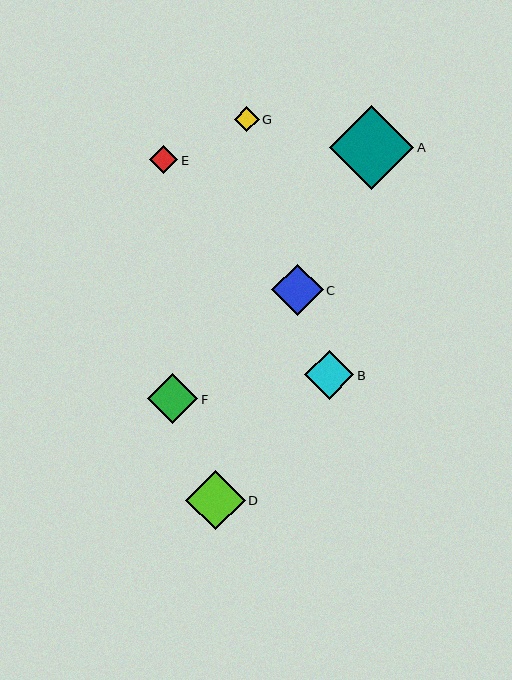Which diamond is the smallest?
Diamond G is the smallest with a size of approximately 25 pixels.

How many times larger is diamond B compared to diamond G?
Diamond B is approximately 2.0 times the size of diamond G.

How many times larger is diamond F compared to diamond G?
Diamond F is approximately 2.0 times the size of diamond G.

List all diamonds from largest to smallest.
From largest to smallest: A, D, C, F, B, E, G.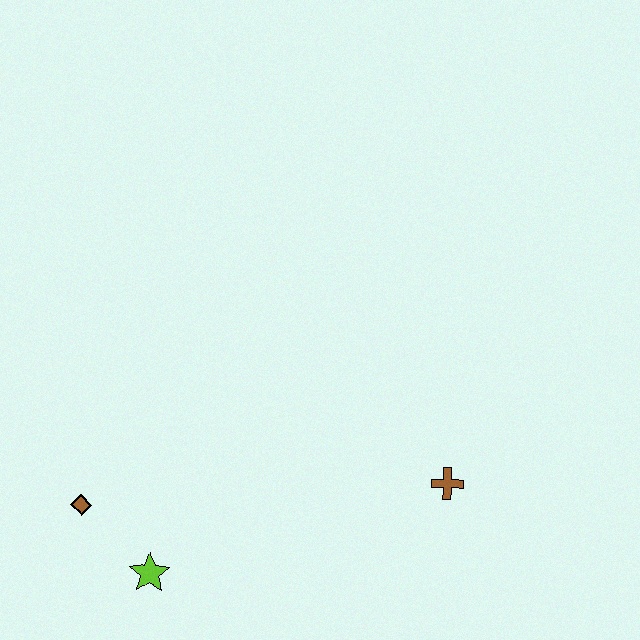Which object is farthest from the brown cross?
The brown diamond is farthest from the brown cross.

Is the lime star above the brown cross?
No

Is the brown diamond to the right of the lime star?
No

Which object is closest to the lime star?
The brown diamond is closest to the lime star.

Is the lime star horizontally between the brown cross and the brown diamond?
Yes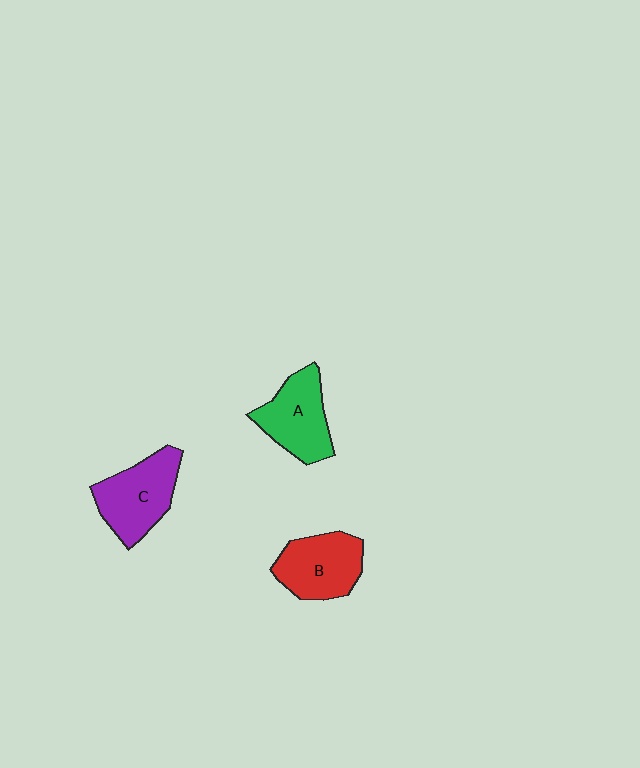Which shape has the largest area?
Shape C (purple).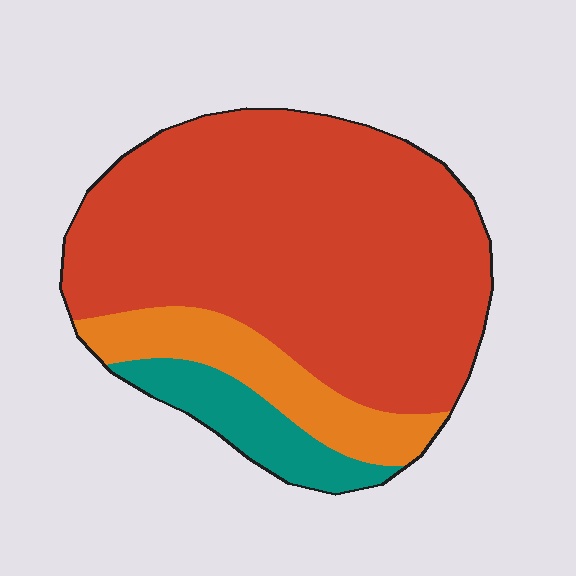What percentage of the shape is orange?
Orange covers 16% of the shape.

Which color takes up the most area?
Red, at roughly 75%.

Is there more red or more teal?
Red.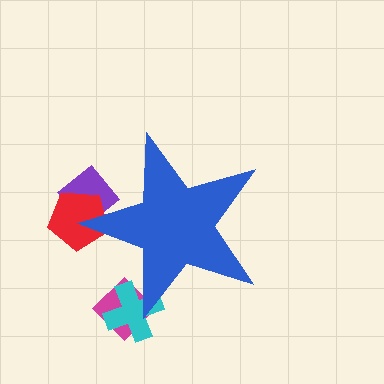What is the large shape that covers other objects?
A blue star.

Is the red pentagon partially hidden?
Yes, the red pentagon is partially hidden behind the blue star.